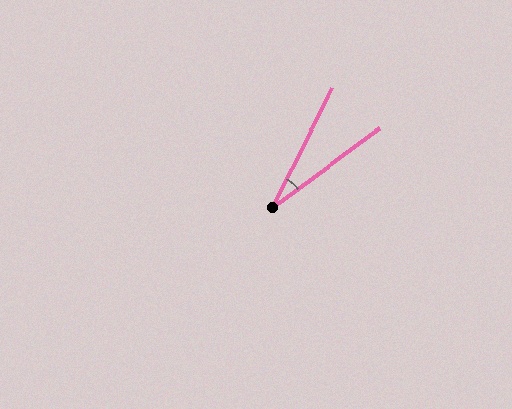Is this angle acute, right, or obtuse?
It is acute.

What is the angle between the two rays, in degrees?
Approximately 27 degrees.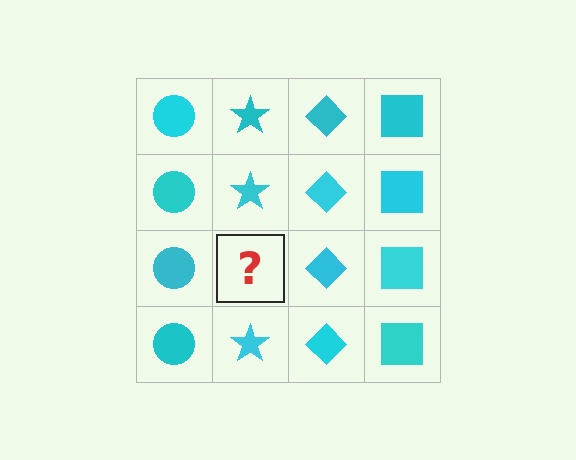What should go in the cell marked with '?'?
The missing cell should contain a cyan star.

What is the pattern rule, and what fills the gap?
The rule is that each column has a consistent shape. The gap should be filled with a cyan star.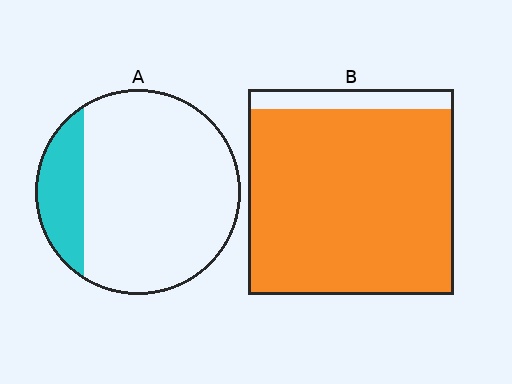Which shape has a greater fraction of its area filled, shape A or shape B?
Shape B.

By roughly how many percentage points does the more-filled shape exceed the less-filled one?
By roughly 70 percentage points (B over A).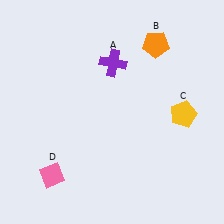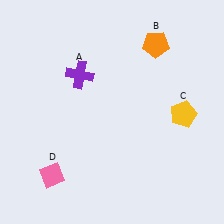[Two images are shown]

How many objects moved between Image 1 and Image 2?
1 object moved between the two images.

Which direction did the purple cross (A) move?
The purple cross (A) moved left.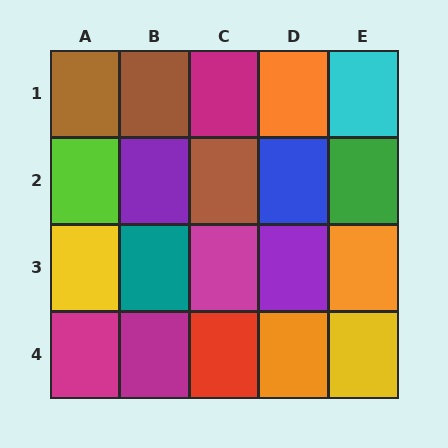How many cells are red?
1 cell is red.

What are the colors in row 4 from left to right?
Magenta, magenta, red, orange, yellow.